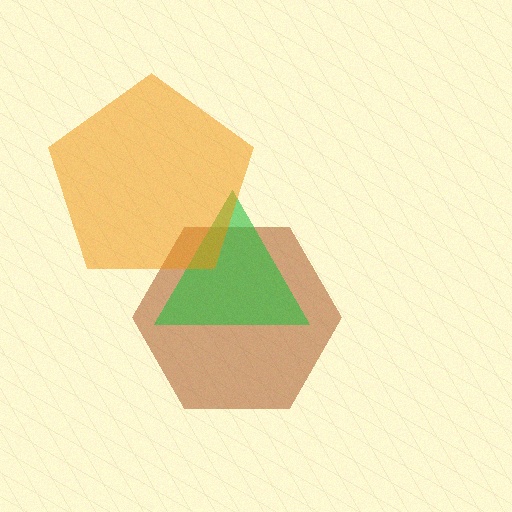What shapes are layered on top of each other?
The layered shapes are: a brown hexagon, a green triangle, an orange pentagon.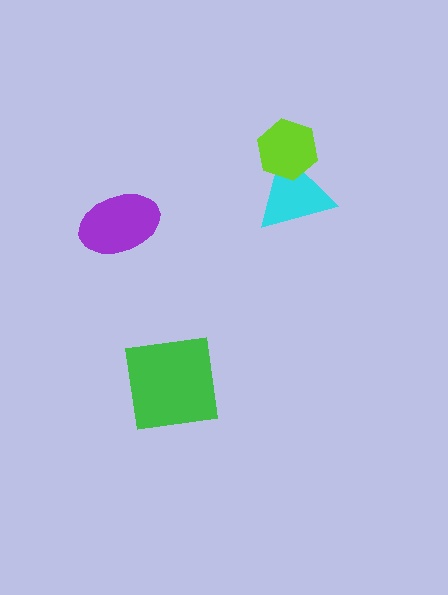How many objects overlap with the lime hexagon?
1 object overlaps with the lime hexagon.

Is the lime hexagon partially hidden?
No, no other shape covers it.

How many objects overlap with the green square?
0 objects overlap with the green square.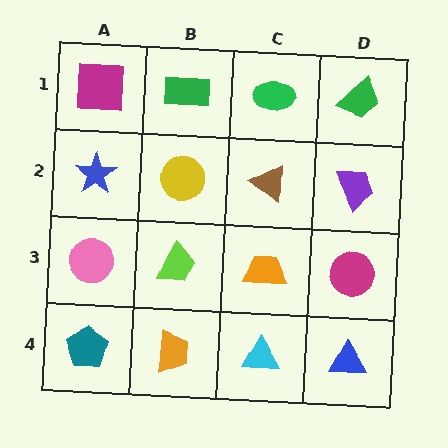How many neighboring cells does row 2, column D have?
3.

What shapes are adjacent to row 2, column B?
A green rectangle (row 1, column B), a lime trapezoid (row 3, column B), a blue star (row 2, column A), a brown triangle (row 2, column C).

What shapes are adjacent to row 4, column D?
A magenta circle (row 3, column D), a cyan triangle (row 4, column C).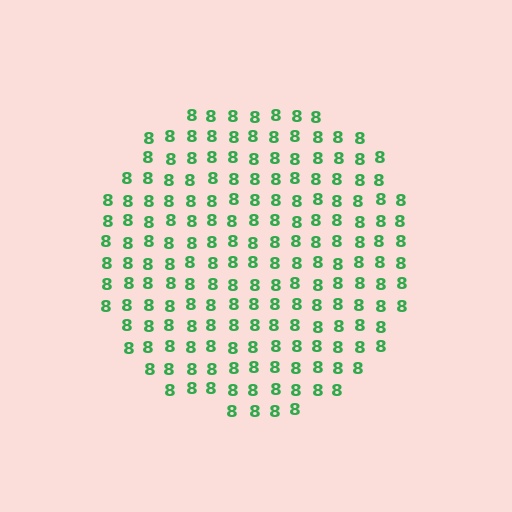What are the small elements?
The small elements are digit 8's.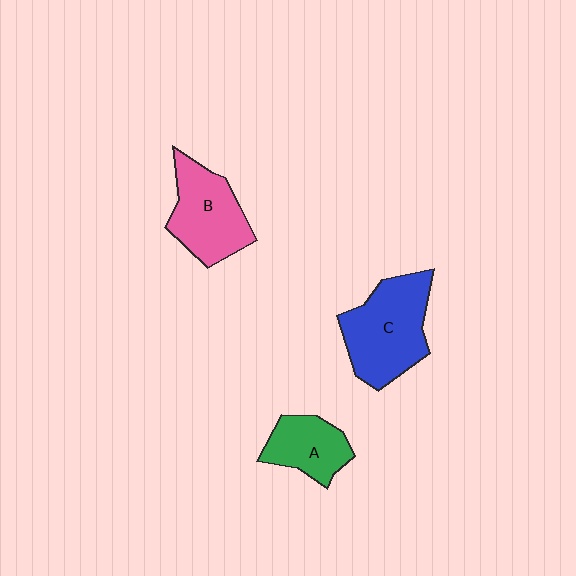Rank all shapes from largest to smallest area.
From largest to smallest: C (blue), B (pink), A (green).